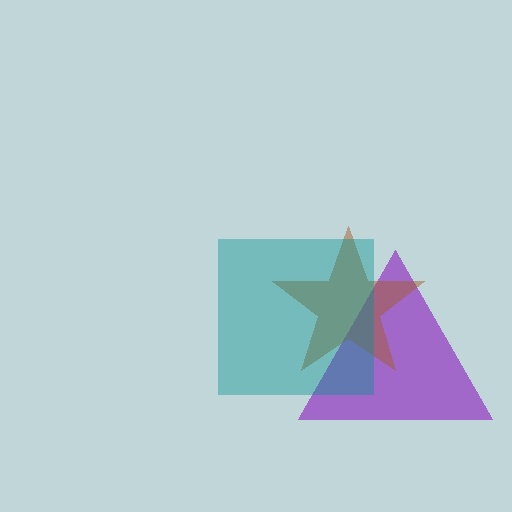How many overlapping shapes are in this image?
There are 3 overlapping shapes in the image.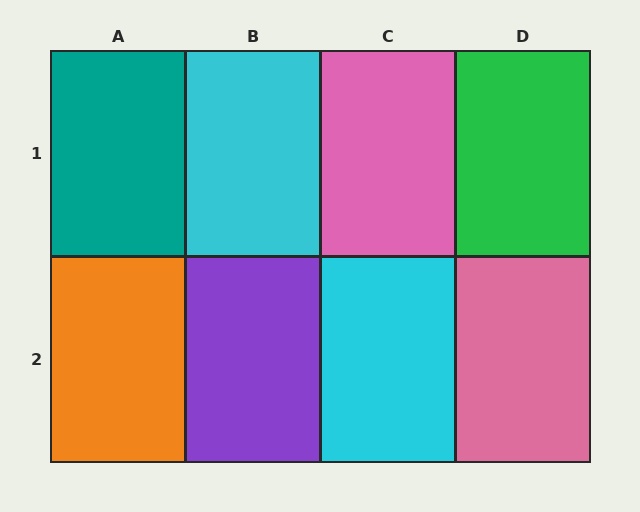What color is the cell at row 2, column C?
Cyan.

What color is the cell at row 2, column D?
Pink.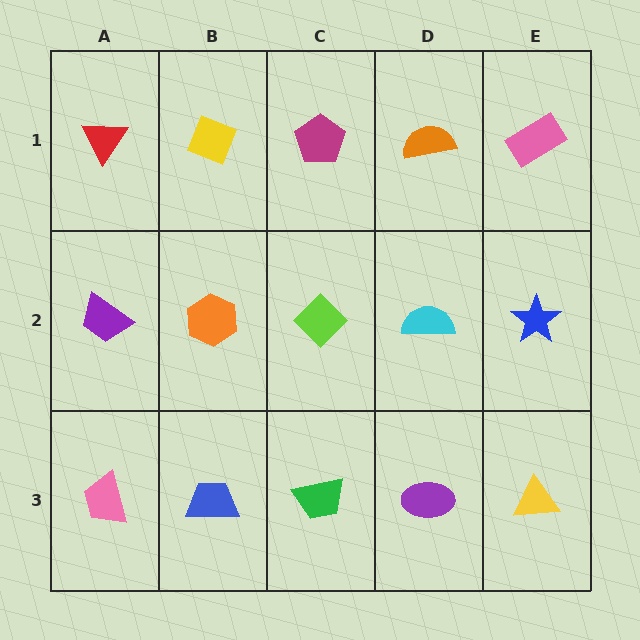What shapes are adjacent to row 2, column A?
A red triangle (row 1, column A), a pink trapezoid (row 3, column A), an orange hexagon (row 2, column B).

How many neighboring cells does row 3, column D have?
3.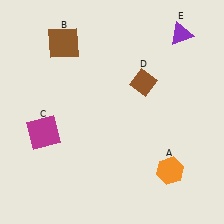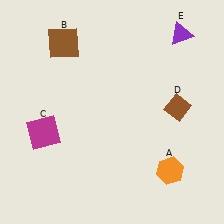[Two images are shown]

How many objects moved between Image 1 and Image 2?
1 object moved between the two images.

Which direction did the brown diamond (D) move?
The brown diamond (D) moved right.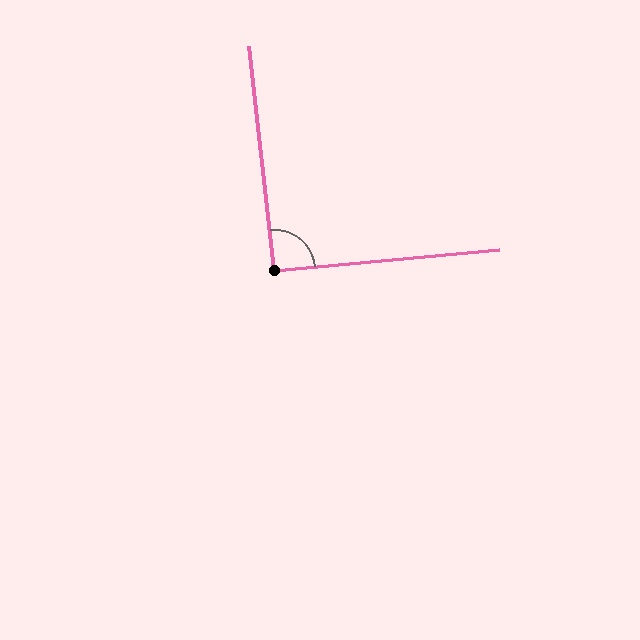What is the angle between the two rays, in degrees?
Approximately 91 degrees.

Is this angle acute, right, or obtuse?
It is approximately a right angle.